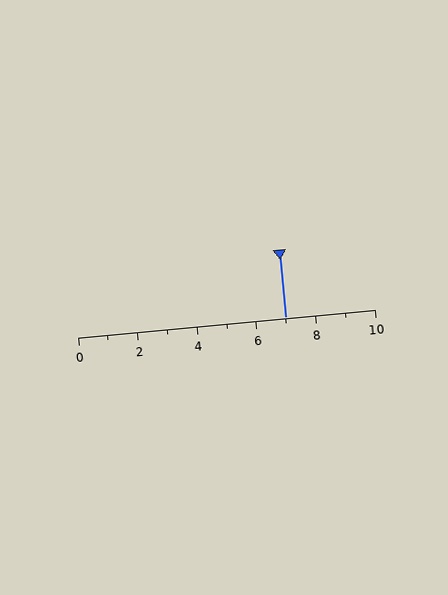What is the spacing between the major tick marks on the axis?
The major ticks are spaced 2 apart.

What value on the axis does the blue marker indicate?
The marker indicates approximately 7.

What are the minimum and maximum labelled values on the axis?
The axis runs from 0 to 10.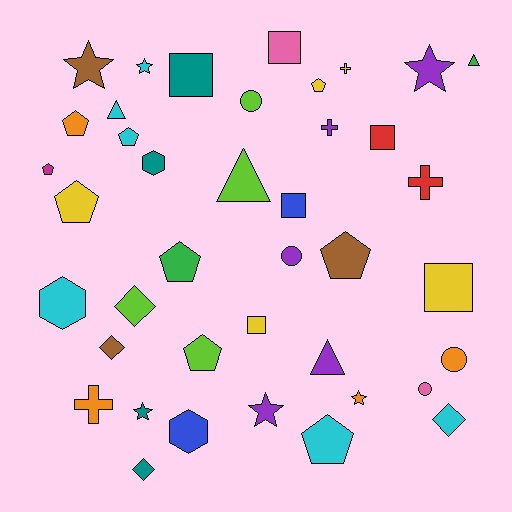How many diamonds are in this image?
There are 4 diamonds.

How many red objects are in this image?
There are 2 red objects.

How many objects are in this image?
There are 40 objects.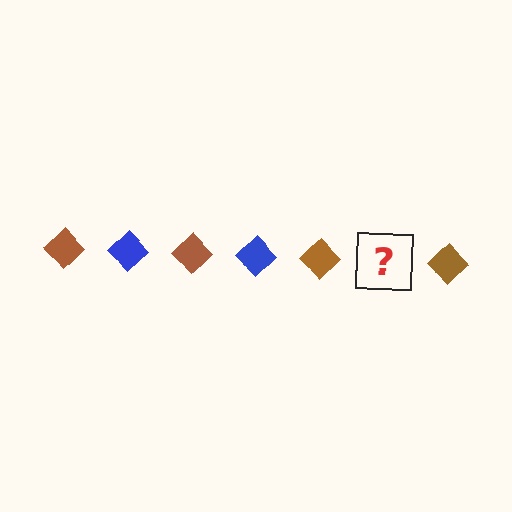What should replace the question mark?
The question mark should be replaced with a blue diamond.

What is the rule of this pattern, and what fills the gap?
The rule is that the pattern cycles through brown, blue diamonds. The gap should be filled with a blue diamond.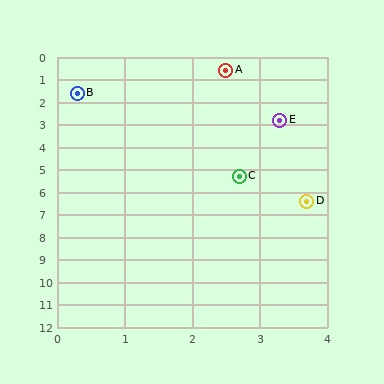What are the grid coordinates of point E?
Point E is at approximately (3.3, 2.8).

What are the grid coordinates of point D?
Point D is at approximately (3.7, 6.4).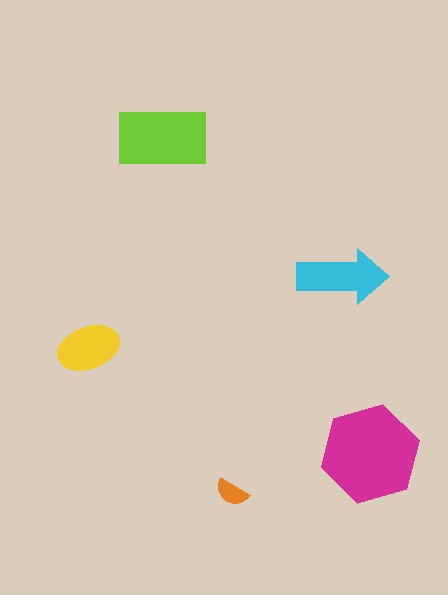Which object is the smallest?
The orange semicircle.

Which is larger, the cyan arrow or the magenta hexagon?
The magenta hexagon.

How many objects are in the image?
There are 5 objects in the image.